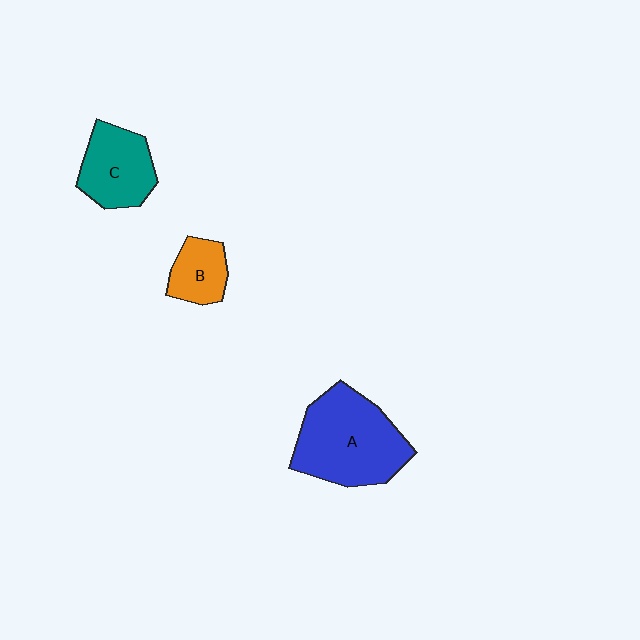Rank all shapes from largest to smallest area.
From largest to smallest: A (blue), C (teal), B (orange).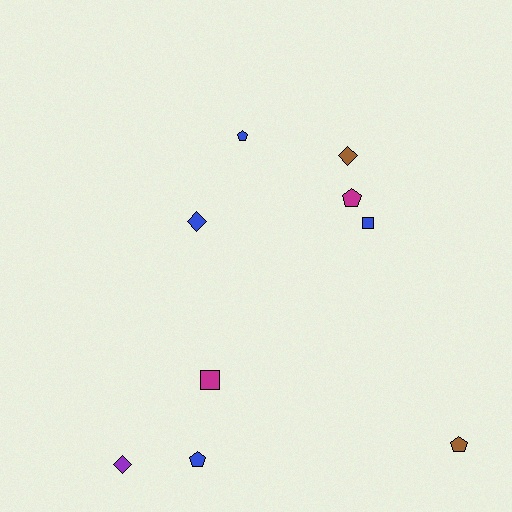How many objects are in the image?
There are 9 objects.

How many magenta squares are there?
There is 1 magenta square.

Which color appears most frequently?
Blue, with 4 objects.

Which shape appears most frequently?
Pentagon, with 4 objects.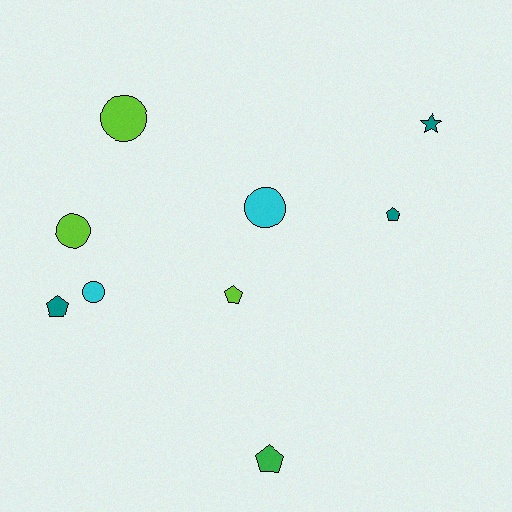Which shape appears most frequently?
Circle, with 4 objects.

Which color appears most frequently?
Lime, with 3 objects.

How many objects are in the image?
There are 9 objects.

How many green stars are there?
There are no green stars.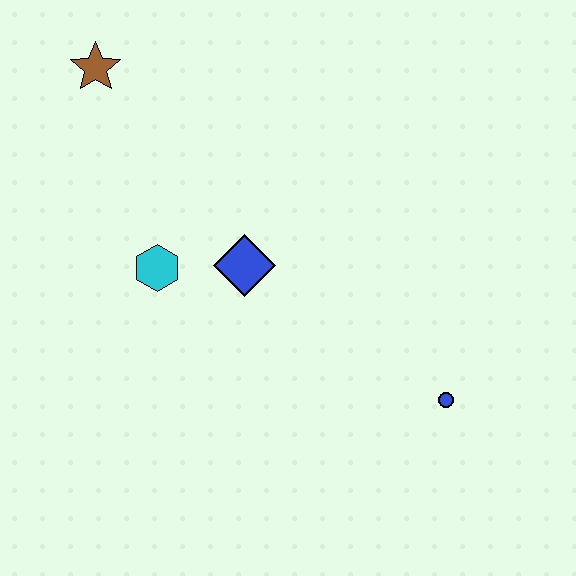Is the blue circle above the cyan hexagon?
No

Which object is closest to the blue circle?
The blue diamond is closest to the blue circle.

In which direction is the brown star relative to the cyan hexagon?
The brown star is above the cyan hexagon.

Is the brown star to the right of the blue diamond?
No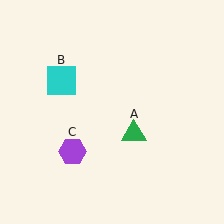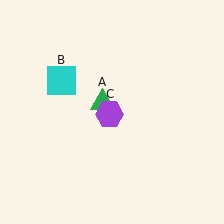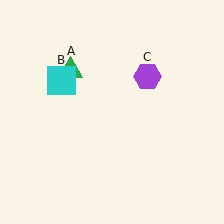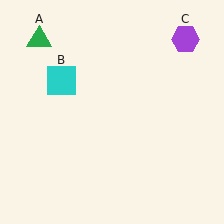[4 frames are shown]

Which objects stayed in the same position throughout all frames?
Cyan square (object B) remained stationary.